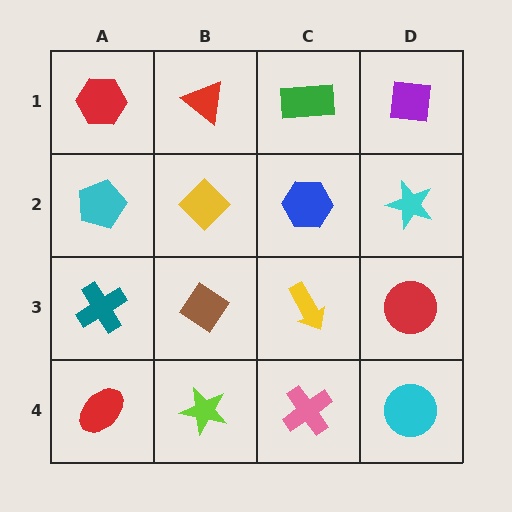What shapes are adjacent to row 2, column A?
A red hexagon (row 1, column A), a teal cross (row 3, column A), a yellow diamond (row 2, column B).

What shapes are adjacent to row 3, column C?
A blue hexagon (row 2, column C), a pink cross (row 4, column C), a brown diamond (row 3, column B), a red circle (row 3, column D).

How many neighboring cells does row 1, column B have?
3.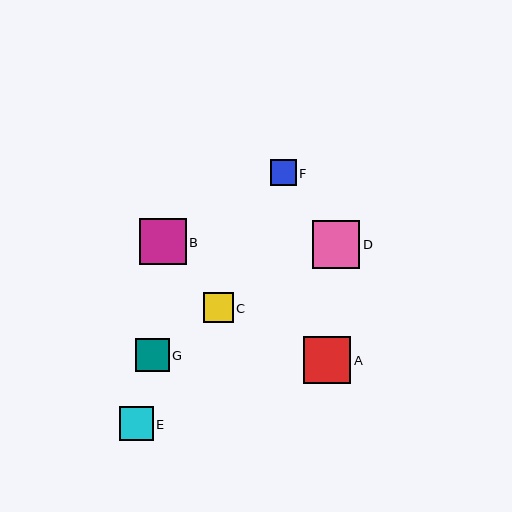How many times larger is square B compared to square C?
Square B is approximately 1.5 times the size of square C.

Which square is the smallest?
Square F is the smallest with a size of approximately 26 pixels.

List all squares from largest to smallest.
From largest to smallest: D, A, B, G, E, C, F.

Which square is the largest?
Square D is the largest with a size of approximately 48 pixels.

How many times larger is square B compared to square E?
Square B is approximately 1.4 times the size of square E.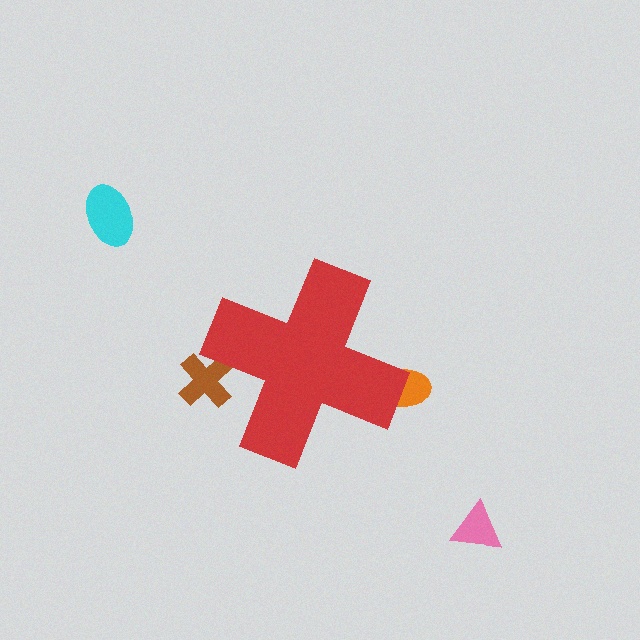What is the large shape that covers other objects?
A red cross.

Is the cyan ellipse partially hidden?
No, the cyan ellipse is fully visible.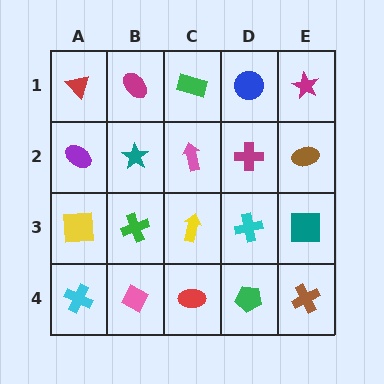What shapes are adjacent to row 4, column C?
A yellow arrow (row 3, column C), a pink diamond (row 4, column B), a green pentagon (row 4, column D).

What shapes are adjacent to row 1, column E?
A brown ellipse (row 2, column E), a blue circle (row 1, column D).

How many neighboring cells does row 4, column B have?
3.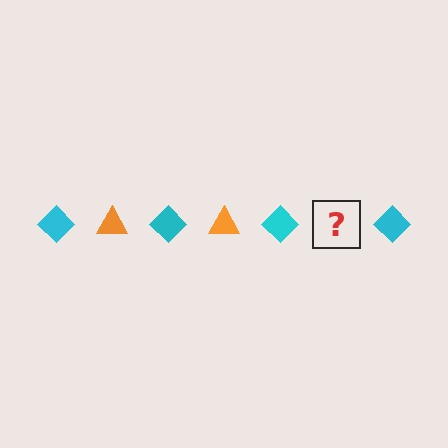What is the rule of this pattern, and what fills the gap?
The rule is that the pattern alternates between cyan diamond and orange triangle. The gap should be filled with an orange triangle.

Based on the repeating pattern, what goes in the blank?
The blank should be an orange triangle.